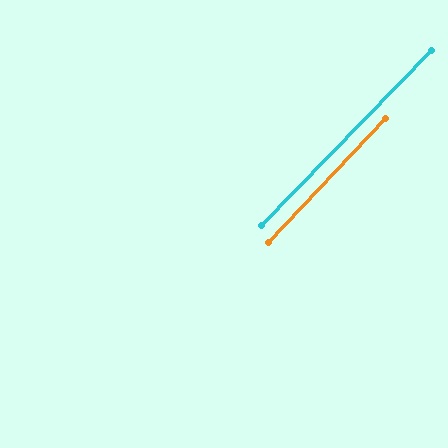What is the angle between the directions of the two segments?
Approximately 1 degree.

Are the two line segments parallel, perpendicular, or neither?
Parallel — their directions differ by only 0.9°.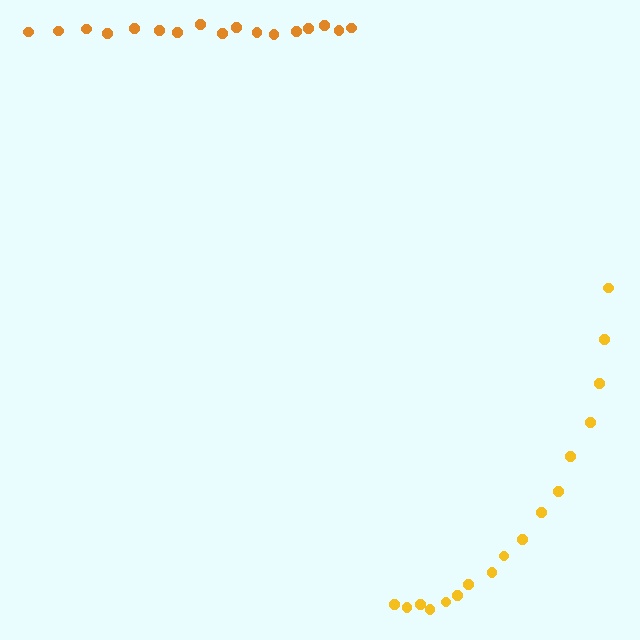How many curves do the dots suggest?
There are 2 distinct paths.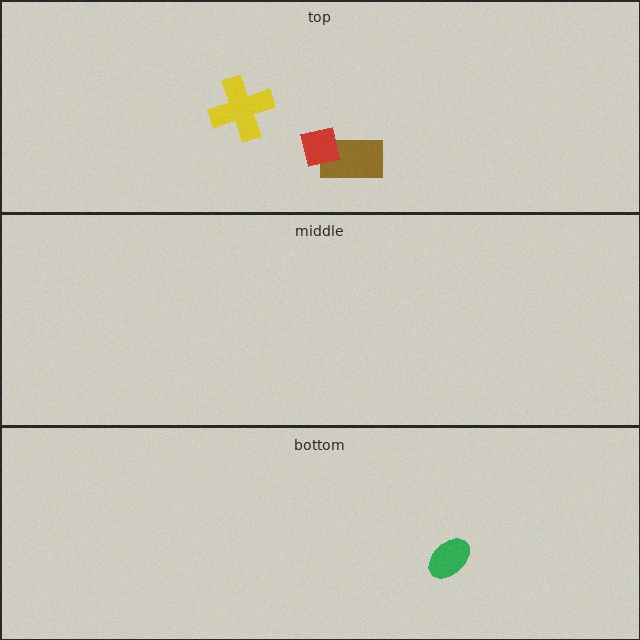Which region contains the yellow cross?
The top region.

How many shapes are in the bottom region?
1.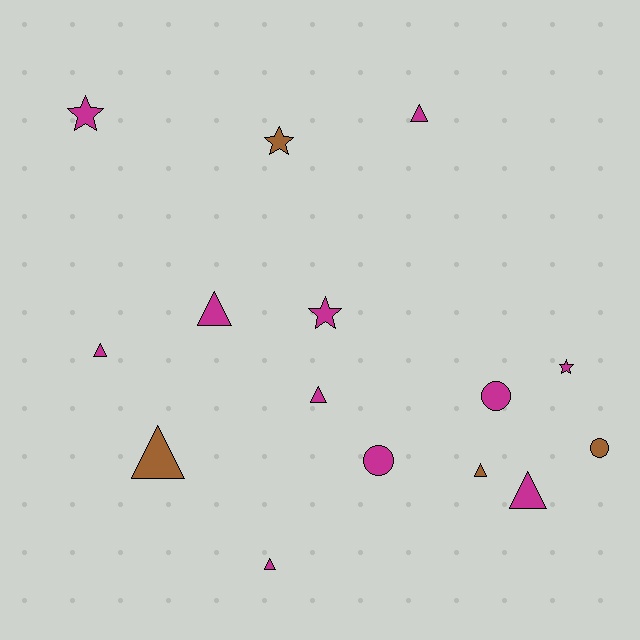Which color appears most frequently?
Magenta, with 11 objects.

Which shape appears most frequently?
Triangle, with 8 objects.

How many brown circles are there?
There is 1 brown circle.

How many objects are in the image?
There are 15 objects.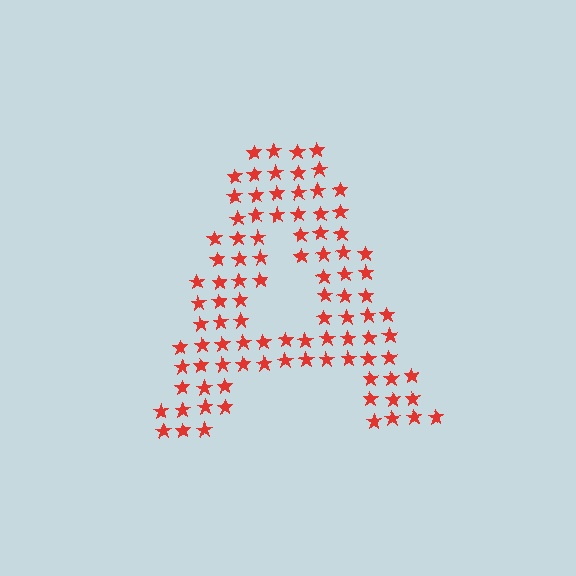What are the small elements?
The small elements are stars.